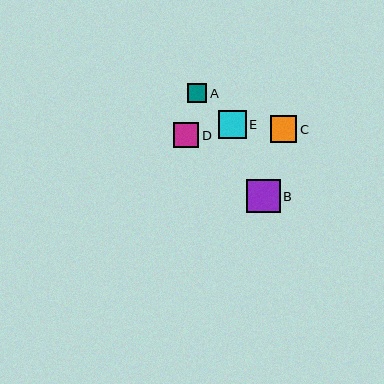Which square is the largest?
Square B is the largest with a size of approximately 33 pixels.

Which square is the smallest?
Square A is the smallest with a size of approximately 19 pixels.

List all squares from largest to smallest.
From largest to smallest: B, E, C, D, A.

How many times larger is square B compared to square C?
Square B is approximately 1.3 times the size of square C.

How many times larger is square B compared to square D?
Square B is approximately 1.3 times the size of square D.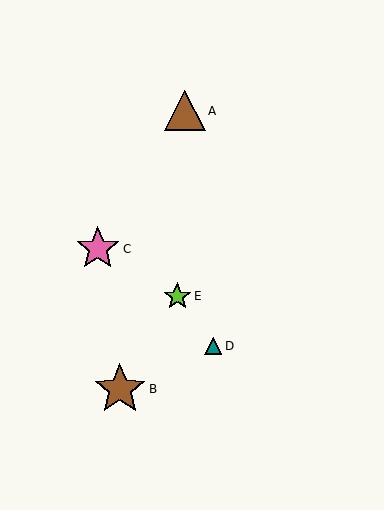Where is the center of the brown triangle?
The center of the brown triangle is at (185, 111).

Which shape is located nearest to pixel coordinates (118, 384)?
The brown star (labeled B) at (120, 389) is nearest to that location.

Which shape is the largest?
The brown star (labeled B) is the largest.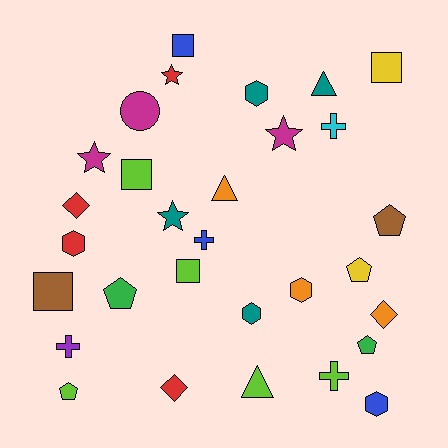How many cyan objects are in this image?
There is 1 cyan object.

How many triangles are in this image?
There are 3 triangles.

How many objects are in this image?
There are 30 objects.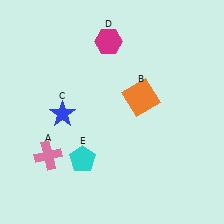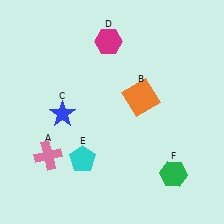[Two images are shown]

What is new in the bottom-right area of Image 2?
A green hexagon (F) was added in the bottom-right area of Image 2.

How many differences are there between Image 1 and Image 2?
There is 1 difference between the two images.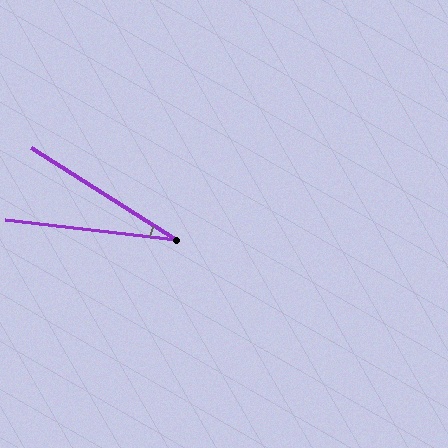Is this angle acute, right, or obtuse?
It is acute.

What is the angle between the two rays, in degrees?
Approximately 25 degrees.